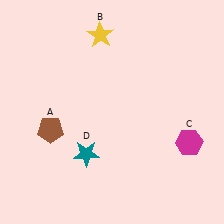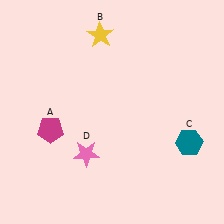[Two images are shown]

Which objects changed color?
A changed from brown to magenta. C changed from magenta to teal. D changed from teal to pink.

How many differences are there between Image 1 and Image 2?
There are 3 differences between the two images.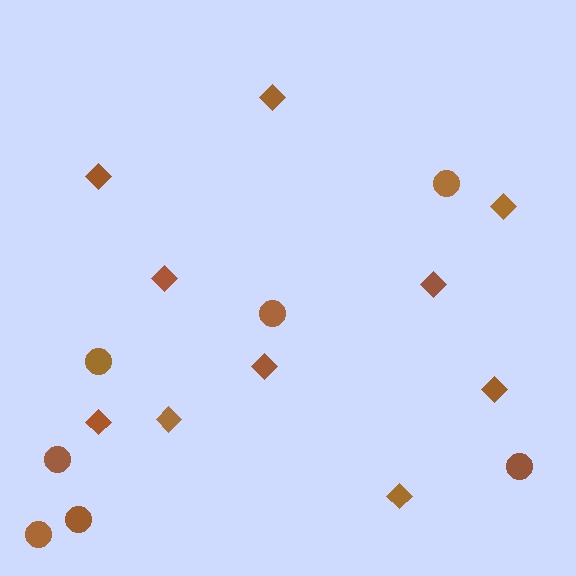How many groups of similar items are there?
There are 2 groups: one group of circles (7) and one group of diamonds (10).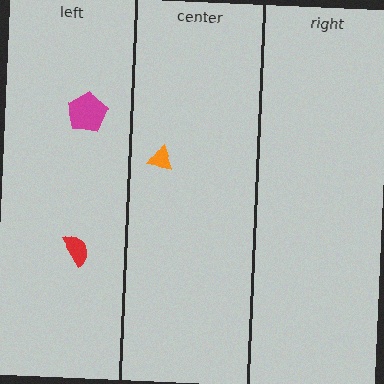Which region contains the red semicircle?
The left region.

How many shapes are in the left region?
2.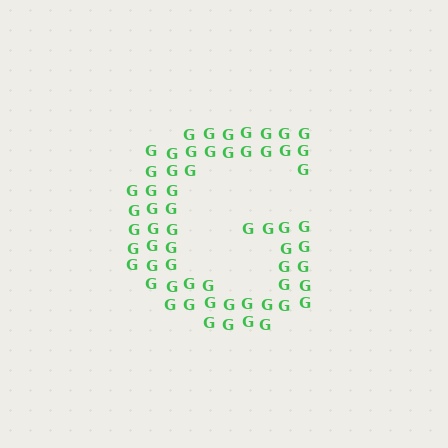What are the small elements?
The small elements are letter G's.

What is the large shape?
The large shape is the letter G.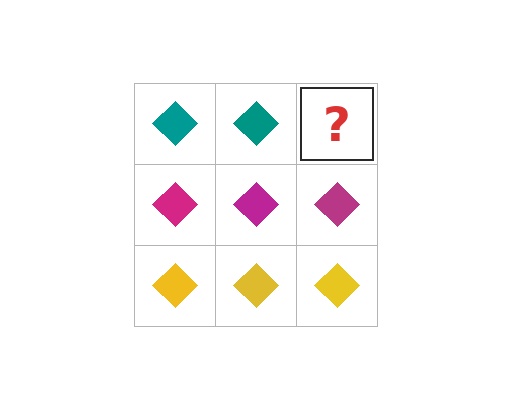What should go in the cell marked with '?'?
The missing cell should contain a teal diamond.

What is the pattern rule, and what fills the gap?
The rule is that each row has a consistent color. The gap should be filled with a teal diamond.